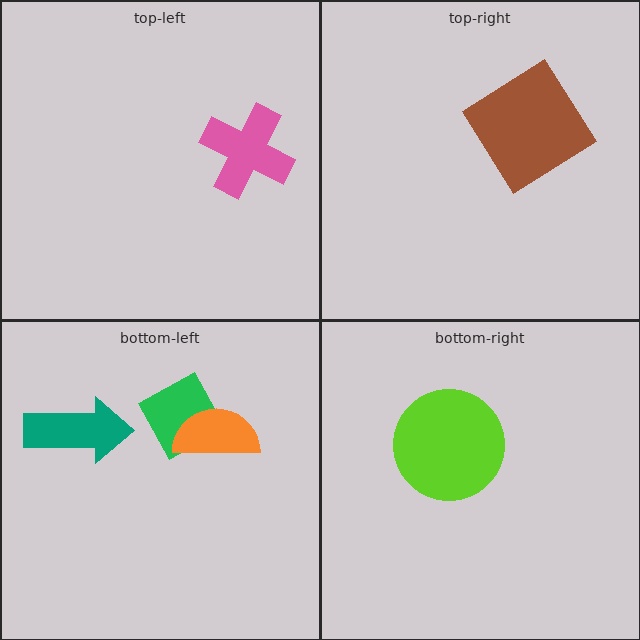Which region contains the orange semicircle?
The bottom-left region.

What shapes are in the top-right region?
The brown diamond.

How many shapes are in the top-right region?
1.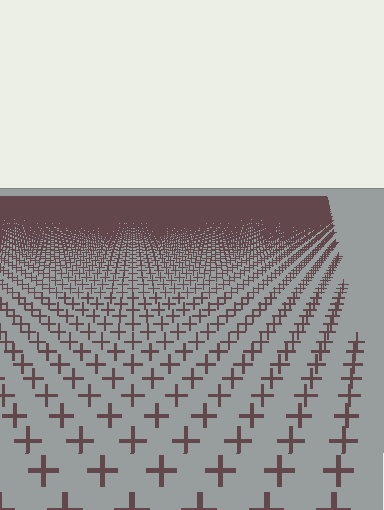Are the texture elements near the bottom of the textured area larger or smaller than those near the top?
Larger. Near the bottom, elements are closer to the viewer and appear at a bigger on-screen size.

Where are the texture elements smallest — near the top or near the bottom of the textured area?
Near the top.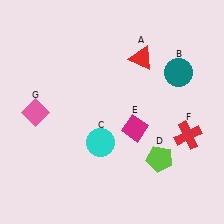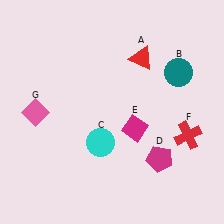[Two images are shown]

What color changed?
The pentagon (D) changed from lime in Image 1 to magenta in Image 2.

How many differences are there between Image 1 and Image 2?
There is 1 difference between the two images.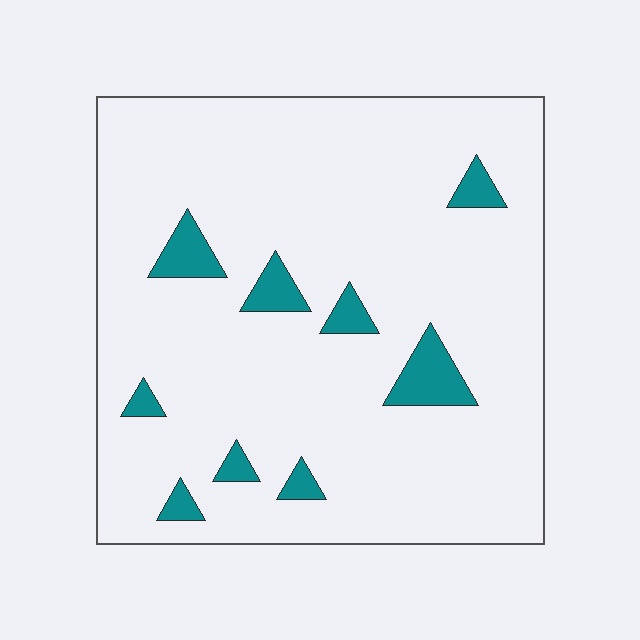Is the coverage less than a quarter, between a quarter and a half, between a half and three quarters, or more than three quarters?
Less than a quarter.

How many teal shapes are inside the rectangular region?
9.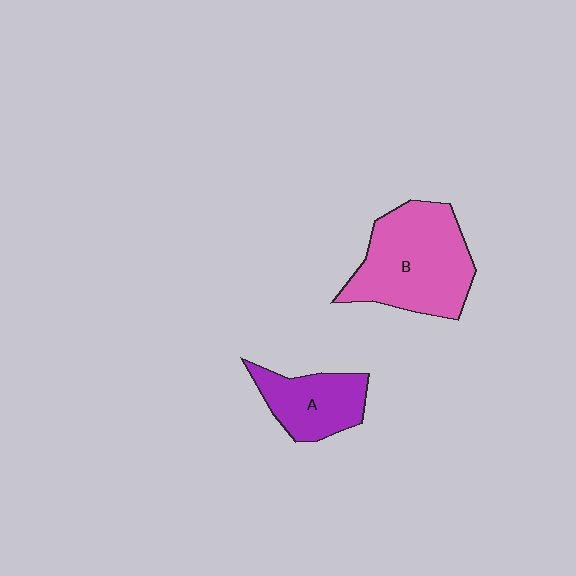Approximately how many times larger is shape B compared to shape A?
Approximately 1.8 times.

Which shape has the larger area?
Shape B (pink).